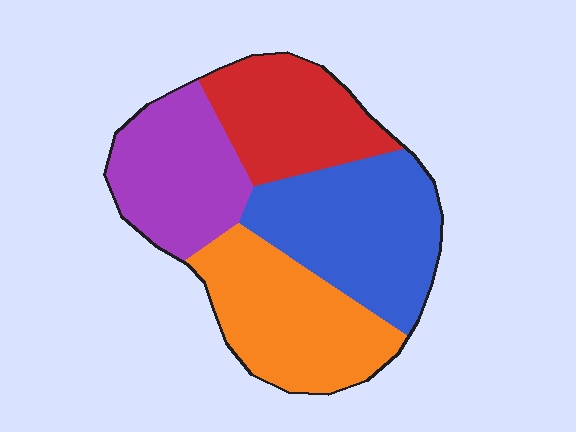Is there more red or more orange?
Orange.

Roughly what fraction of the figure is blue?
Blue covers around 30% of the figure.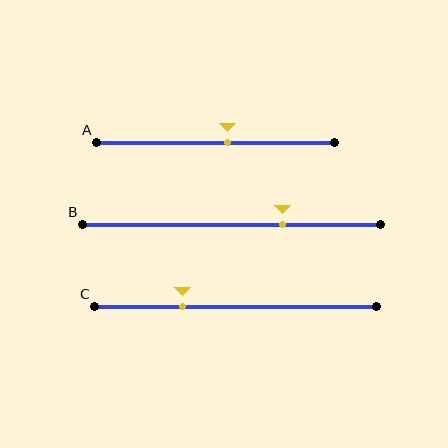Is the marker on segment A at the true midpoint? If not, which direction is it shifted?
No, the marker on segment A is shifted to the right by about 5% of the segment length.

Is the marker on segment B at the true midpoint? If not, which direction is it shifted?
No, the marker on segment B is shifted to the right by about 17% of the segment length.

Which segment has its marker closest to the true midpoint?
Segment A has its marker closest to the true midpoint.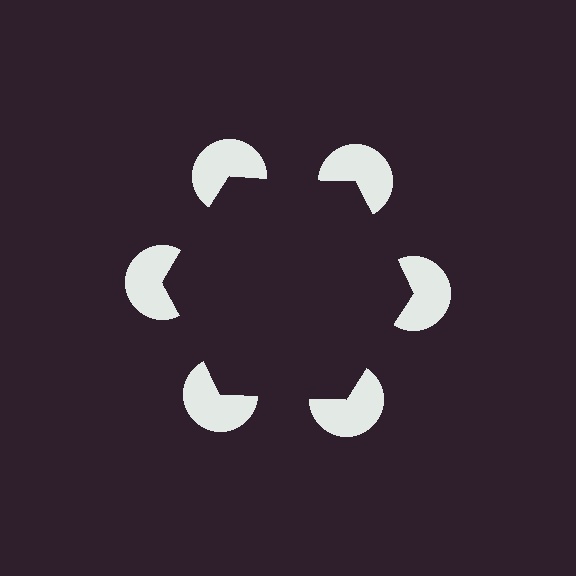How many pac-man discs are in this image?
There are 6 — one at each vertex of the illusory hexagon.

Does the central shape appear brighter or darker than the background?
It typically appears slightly darker than the background, even though no actual brightness change is drawn.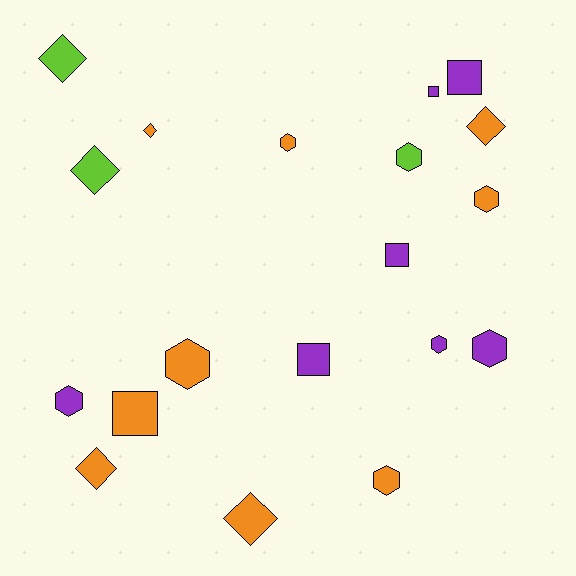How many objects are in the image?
There are 19 objects.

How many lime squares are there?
There are no lime squares.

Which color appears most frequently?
Orange, with 9 objects.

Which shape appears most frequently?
Hexagon, with 8 objects.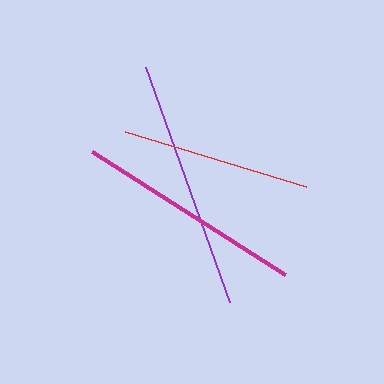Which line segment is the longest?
The purple line is the longest at approximately 249 pixels.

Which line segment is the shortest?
The red line is the shortest at approximately 189 pixels.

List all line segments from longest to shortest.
From longest to shortest: purple, magenta, red.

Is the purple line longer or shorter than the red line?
The purple line is longer than the red line.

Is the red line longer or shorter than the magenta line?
The magenta line is longer than the red line.